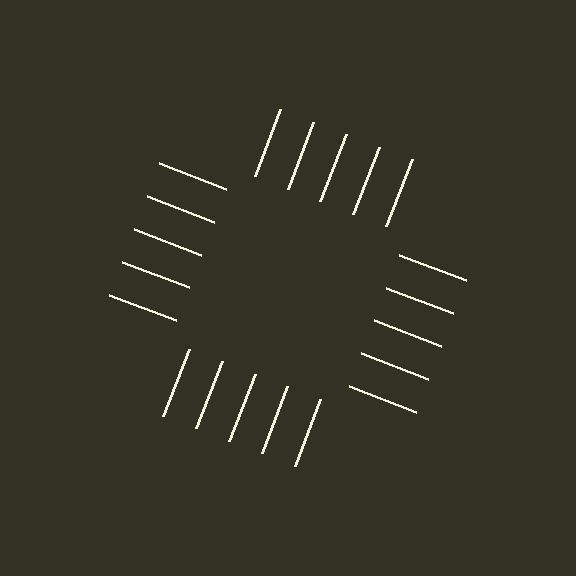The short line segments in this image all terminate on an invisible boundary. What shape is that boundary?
An illusory square — the line segments terminate on its edges but no continuous stroke is drawn.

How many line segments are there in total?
20 — 5 along each of the 4 edges.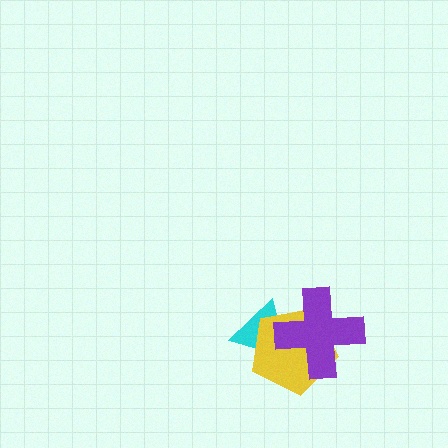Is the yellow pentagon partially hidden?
Yes, it is partially covered by another shape.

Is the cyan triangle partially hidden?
Yes, it is partially covered by another shape.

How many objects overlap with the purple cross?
2 objects overlap with the purple cross.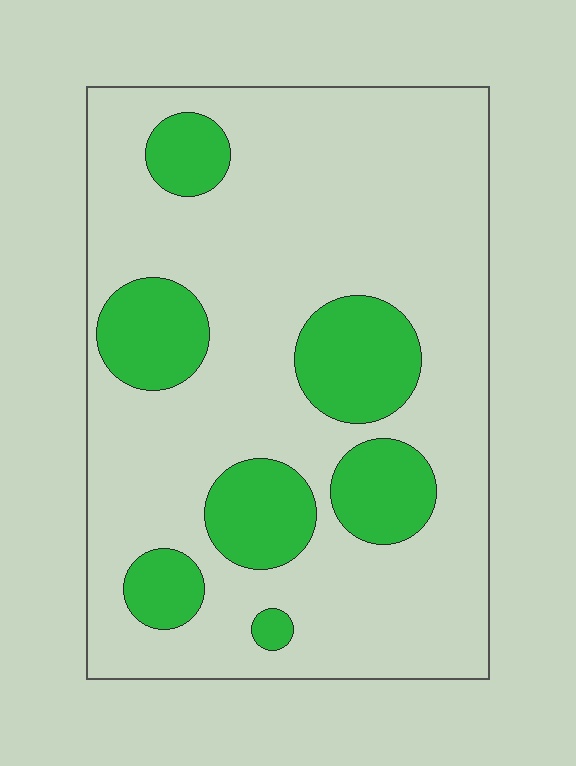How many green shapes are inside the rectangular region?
7.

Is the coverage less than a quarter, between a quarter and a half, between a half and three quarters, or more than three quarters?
Less than a quarter.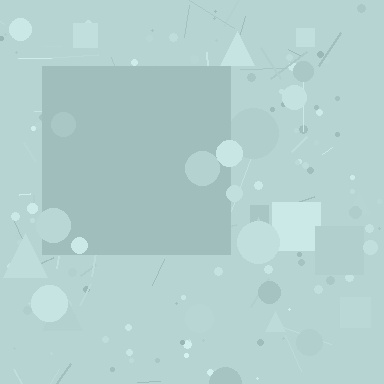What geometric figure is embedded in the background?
A square is embedded in the background.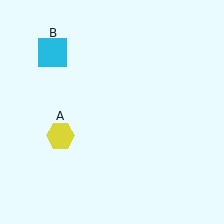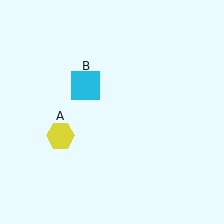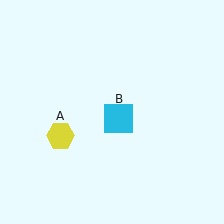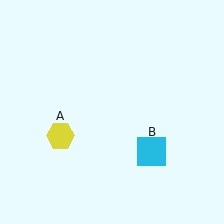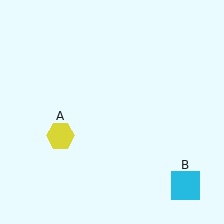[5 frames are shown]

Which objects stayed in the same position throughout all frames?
Yellow hexagon (object A) remained stationary.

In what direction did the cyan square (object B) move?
The cyan square (object B) moved down and to the right.